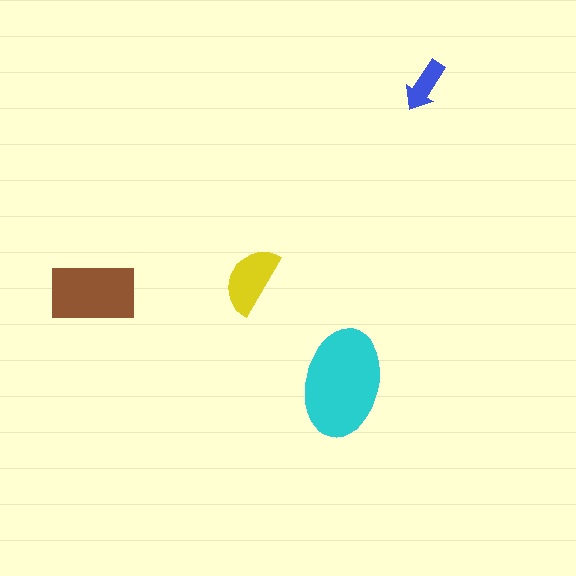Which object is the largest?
The cyan ellipse.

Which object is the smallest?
The blue arrow.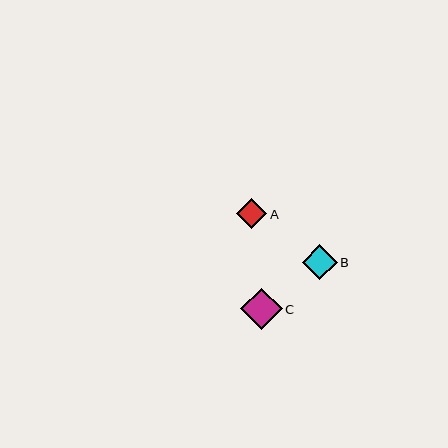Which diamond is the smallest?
Diamond A is the smallest with a size of approximately 30 pixels.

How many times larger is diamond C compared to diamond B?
Diamond C is approximately 1.2 times the size of diamond B.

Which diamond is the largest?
Diamond C is the largest with a size of approximately 41 pixels.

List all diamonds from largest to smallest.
From largest to smallest: C, B, A.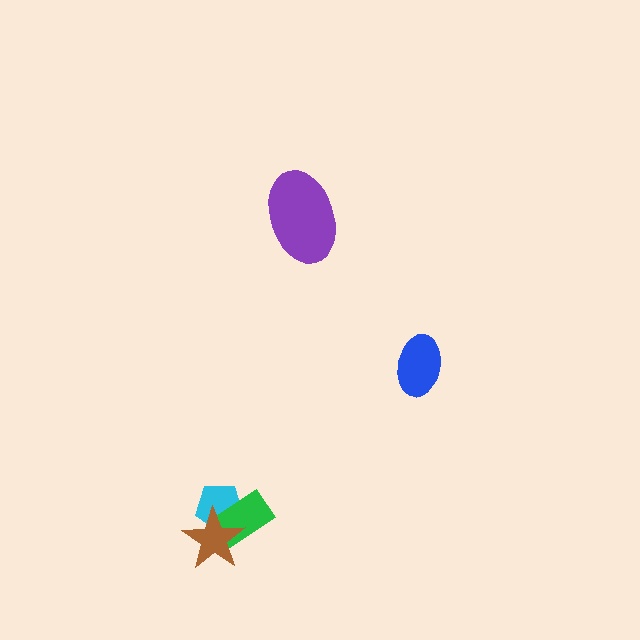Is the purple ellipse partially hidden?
No, no other shape covers it.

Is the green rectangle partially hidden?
Yes, it is partially covered by another shape.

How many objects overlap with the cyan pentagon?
2 objects overlap with the cyan pentagon.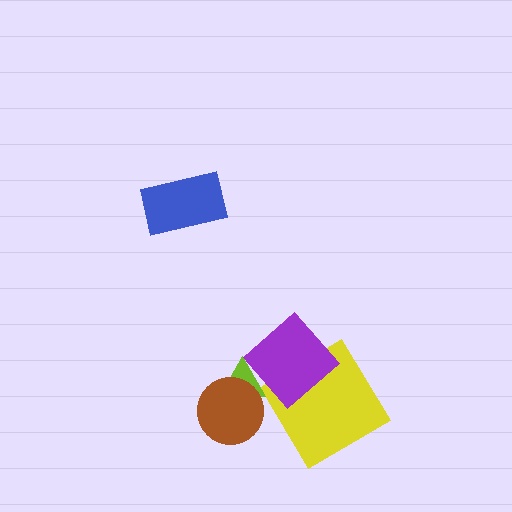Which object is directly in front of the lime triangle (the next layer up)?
The brown circle is directly in front of the lime triangle.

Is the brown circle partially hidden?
No, no other shape covers it.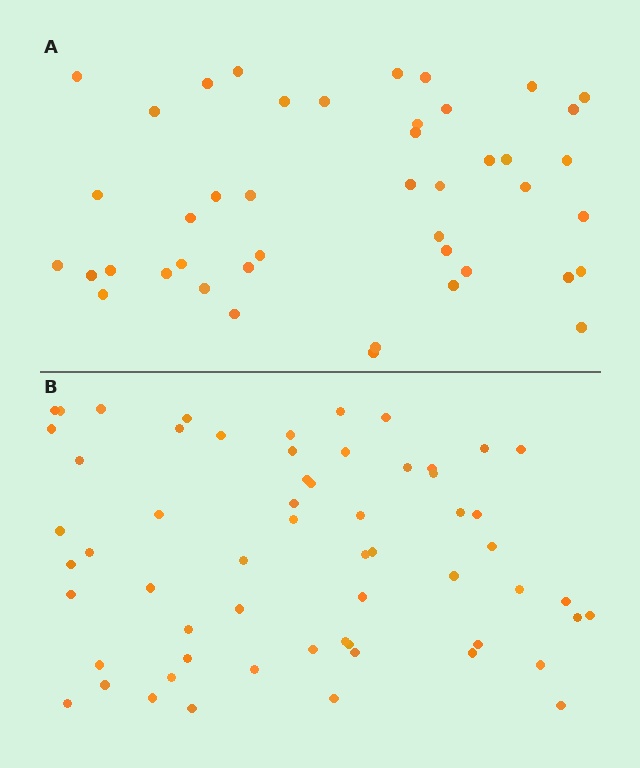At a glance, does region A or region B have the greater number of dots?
Region B (the bottom region) has more dots.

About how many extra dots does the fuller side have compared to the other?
Region B has approximately 15 more dots than region A.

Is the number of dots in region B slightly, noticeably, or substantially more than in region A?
Region B has noticeably more, but not dramatically so. The ratio is roughly 1.4 to 1.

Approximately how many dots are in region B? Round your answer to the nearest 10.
About 60 dots.